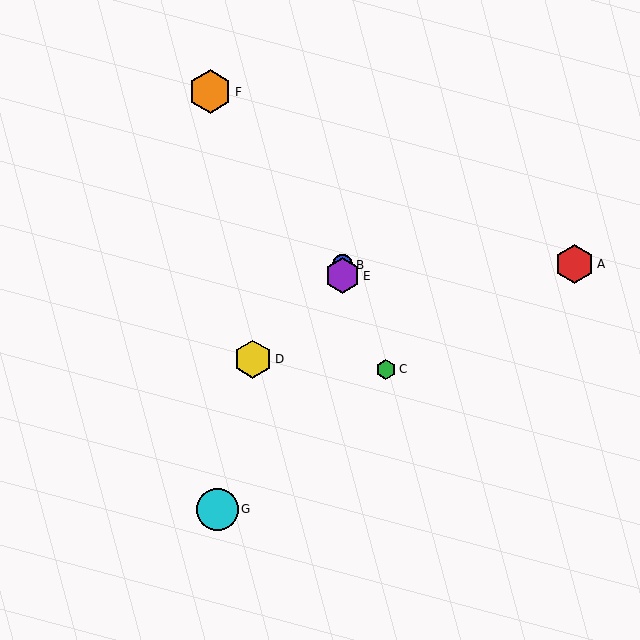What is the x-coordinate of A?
Object A is at x≈574.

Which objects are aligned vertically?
Objects B, E are aligned vertically.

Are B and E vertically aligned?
Yes, both are at x≈343.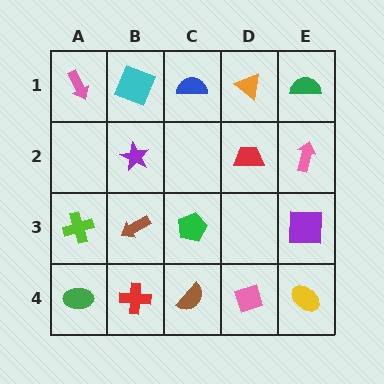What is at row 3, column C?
A green pentagon.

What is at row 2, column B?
A purple star.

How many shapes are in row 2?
3 shapes.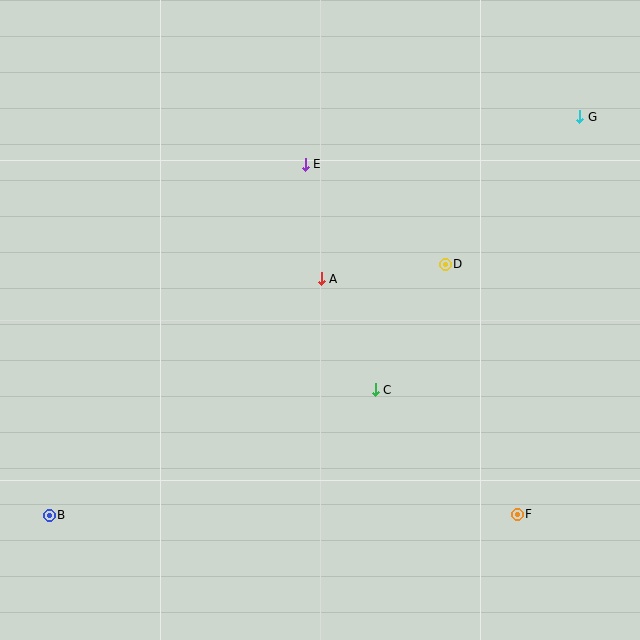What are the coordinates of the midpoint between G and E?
The midpoint between G and E is at (443, 141).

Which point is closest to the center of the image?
Point A at (321, 279) is closest to the center.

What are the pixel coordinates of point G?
Point G is at (580, 117).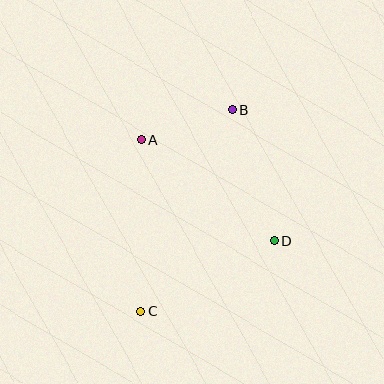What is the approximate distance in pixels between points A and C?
The distance between A and C is approximately 171 pixels.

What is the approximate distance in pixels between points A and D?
The distance between A and D is approximately 166 pixels.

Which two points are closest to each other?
Points A and B are closest to each other.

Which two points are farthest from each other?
Points B and C are farthest from each other.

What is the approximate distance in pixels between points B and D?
The distance between B and D is approximately 137 pixels.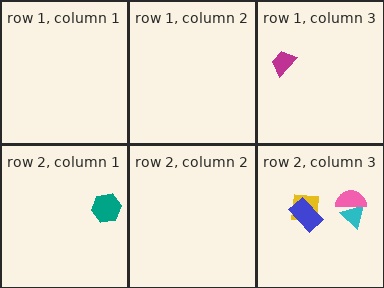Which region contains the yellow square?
The row 2, column 3 region.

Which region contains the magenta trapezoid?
The row 1, column 3 region.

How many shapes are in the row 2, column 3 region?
4.